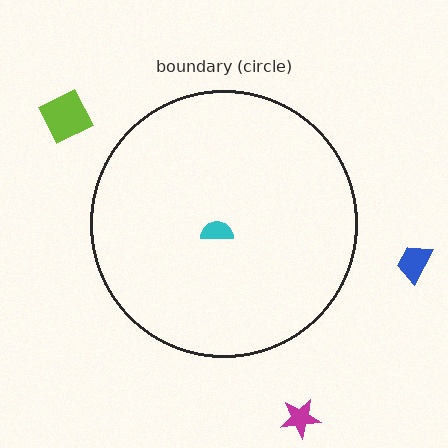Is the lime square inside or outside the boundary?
Outside.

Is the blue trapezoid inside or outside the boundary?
Outside.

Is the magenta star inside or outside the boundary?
Outside.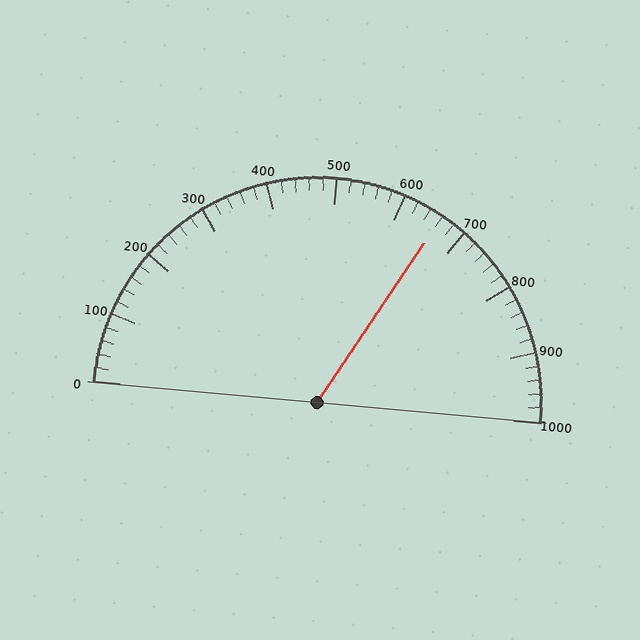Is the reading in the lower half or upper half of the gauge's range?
The reading is in the upper half of the range (0 to 1000).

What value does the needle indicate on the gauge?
The needle indicates approximately 660.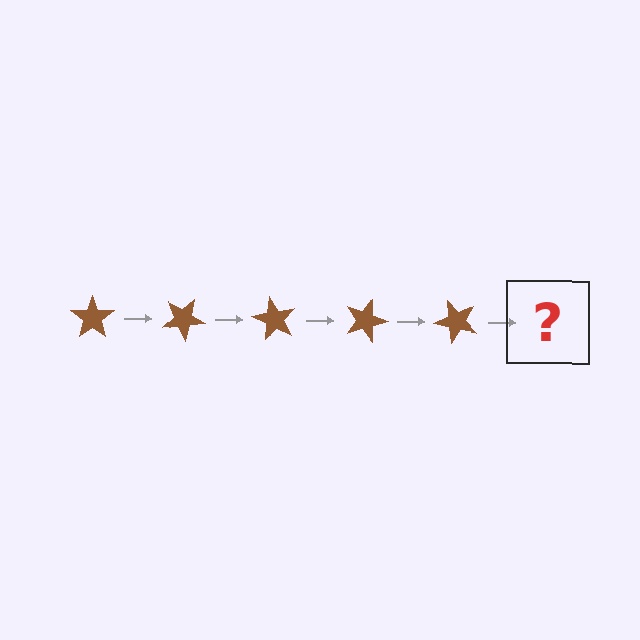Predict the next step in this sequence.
The next step is a brown star rotated 150 degrees.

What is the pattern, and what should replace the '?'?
The pattern is that the star rotates 30 degrees each step. The '?' should be a brown star rotated 150 degrees.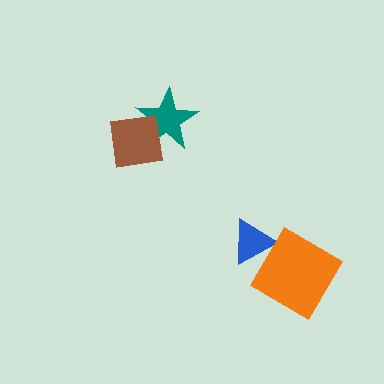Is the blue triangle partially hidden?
Yes, it is partially covered by another shape.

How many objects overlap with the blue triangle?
1 object overlaps with the blue triangle.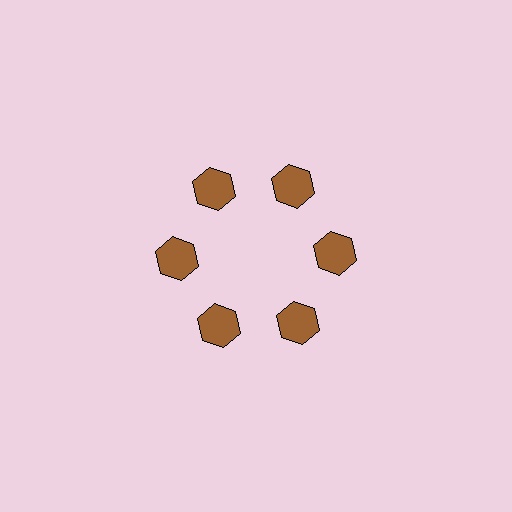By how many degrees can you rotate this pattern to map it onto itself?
The pattern maps onto itself every 60 degrees of rotation.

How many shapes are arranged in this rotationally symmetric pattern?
There are 6 shapes, arranged in 6 groups of 1.